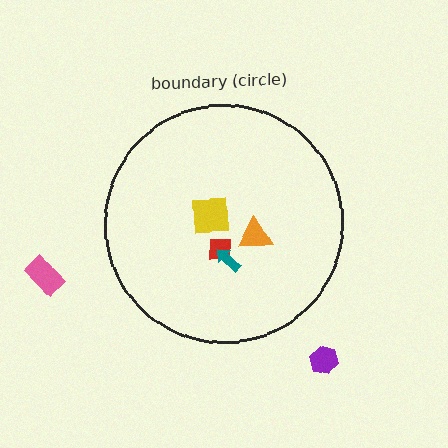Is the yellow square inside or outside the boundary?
Inside.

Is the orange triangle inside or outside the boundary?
Inside.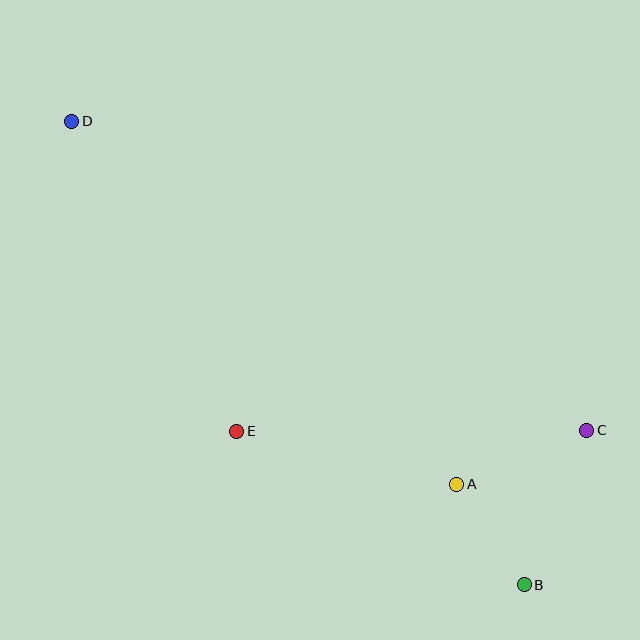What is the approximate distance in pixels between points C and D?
The distance between C and D is approximately 600 pixels.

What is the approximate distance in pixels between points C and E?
The distance between C and E is approximately 350 pixels.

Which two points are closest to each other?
Points A and B are closest to each other.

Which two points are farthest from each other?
Points B and D are farthest from each other.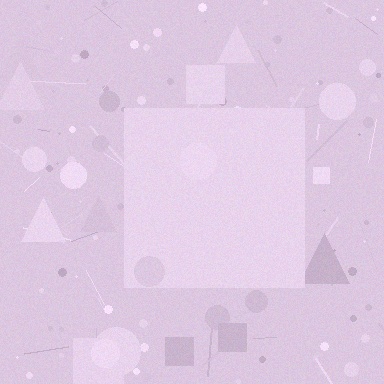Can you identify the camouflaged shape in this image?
The camouflaged shape is a square.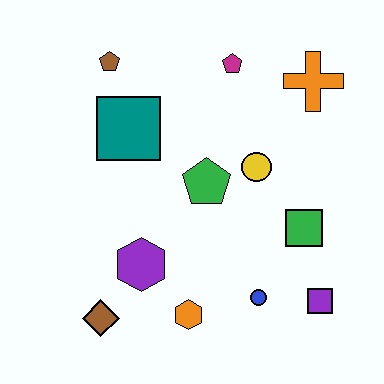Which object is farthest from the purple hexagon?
The orange cross is farthest from the purple hexagon.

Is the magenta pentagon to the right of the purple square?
No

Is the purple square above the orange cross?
No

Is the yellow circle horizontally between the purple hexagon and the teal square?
No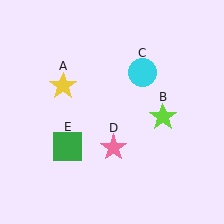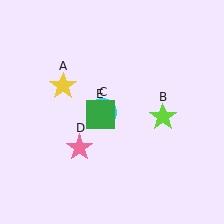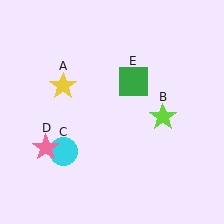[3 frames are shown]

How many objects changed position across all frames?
3 objects changed position: cyan circle (object C), pink star (object D), green square (object E).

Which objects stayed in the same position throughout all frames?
Yellow star (object A) and lime star (object B) remained stationary.